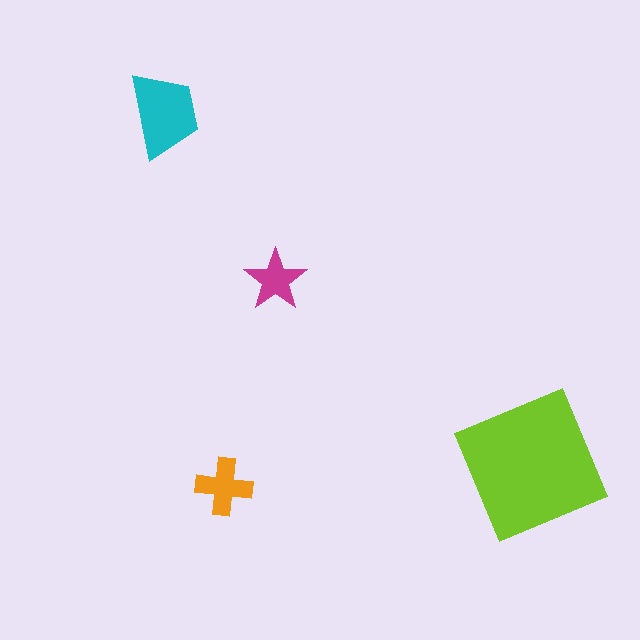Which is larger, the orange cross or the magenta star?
The orange cross.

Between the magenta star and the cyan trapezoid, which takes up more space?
The cyan trapezoid.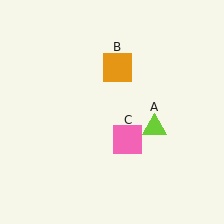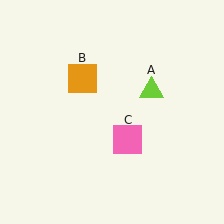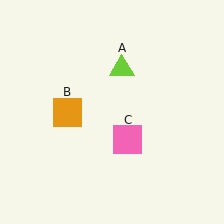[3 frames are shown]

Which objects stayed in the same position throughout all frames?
Pink square (object C) remained stationary.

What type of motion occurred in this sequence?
The lime triangle (object A), orange square (object B) rotated counterclockwise around the center of the scene.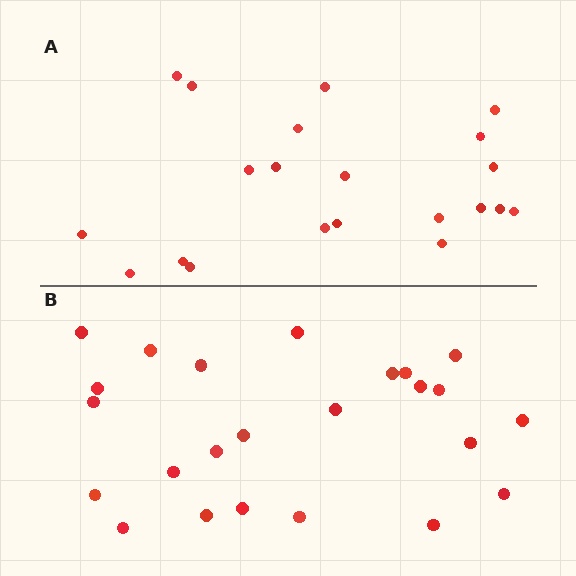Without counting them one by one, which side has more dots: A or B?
Region B (the bottom region) has more dots.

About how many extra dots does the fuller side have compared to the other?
Region B has just a few more — roughly 2 or 3 more dots than region A.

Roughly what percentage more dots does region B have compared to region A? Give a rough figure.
About 15% more.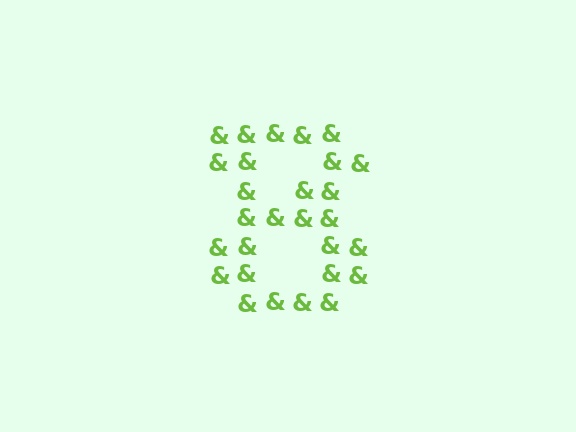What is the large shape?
The large shape is the digit 8.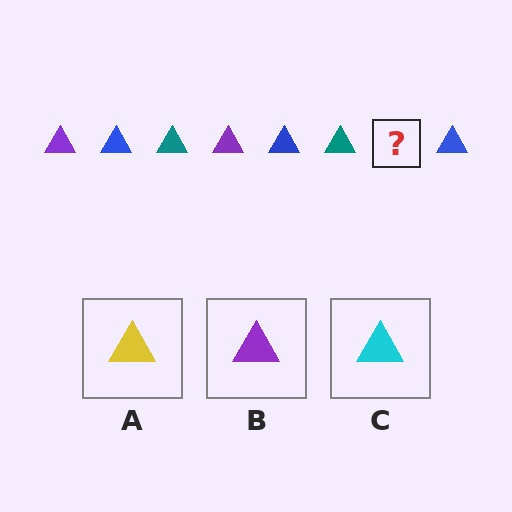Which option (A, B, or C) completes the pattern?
B.